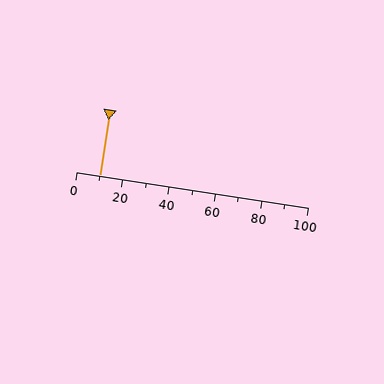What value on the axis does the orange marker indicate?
The marker indicates approximately 10.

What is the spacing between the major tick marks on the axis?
The major ticks are spaced 20 apart.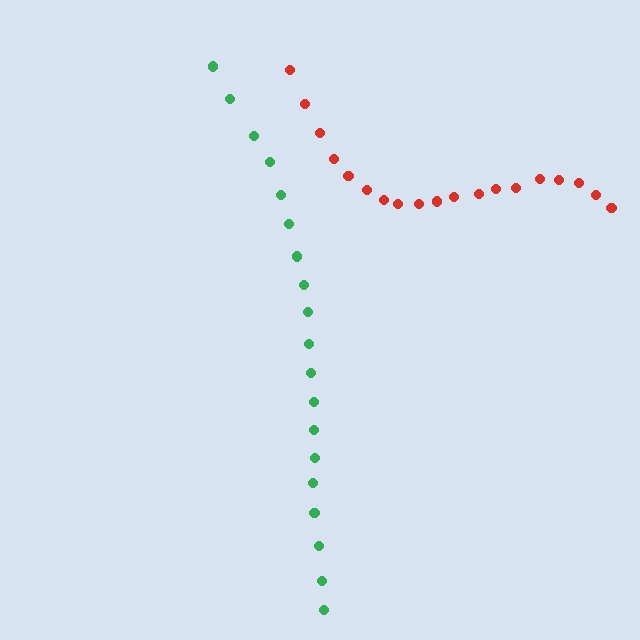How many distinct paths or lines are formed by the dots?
There are 2 distinct paths.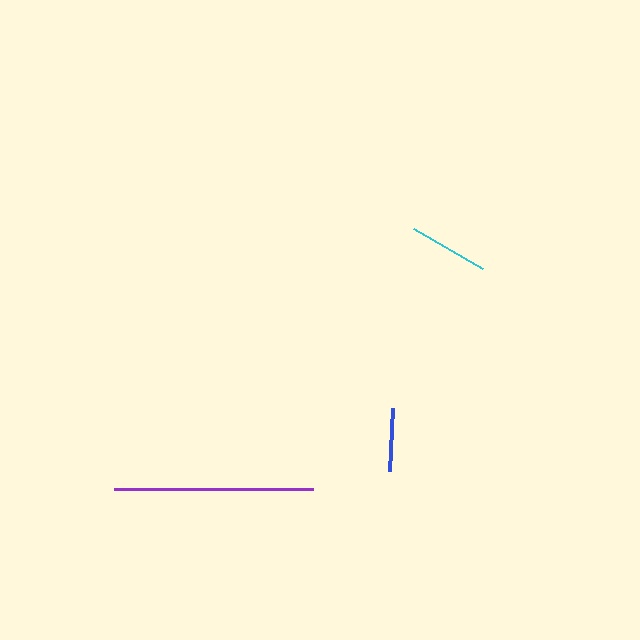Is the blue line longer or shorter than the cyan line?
The cyan line is longer than the blue line.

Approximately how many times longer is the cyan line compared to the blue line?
The cyan line is approximately 1.3 times the length of the blue line.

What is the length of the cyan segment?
The cyan segment is approximately 80 pixels long.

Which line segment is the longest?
The purple line is the longest at approximately 199 pixels.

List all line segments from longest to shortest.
From longest to shortest: purple, cyan, blue.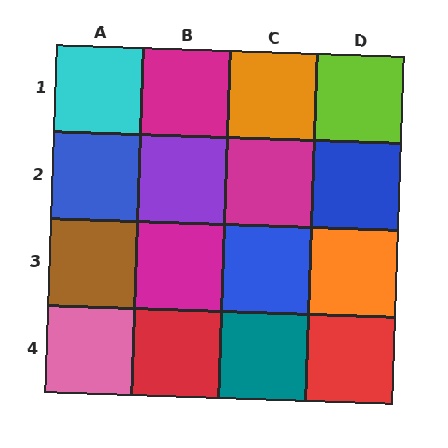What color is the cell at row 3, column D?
Orange.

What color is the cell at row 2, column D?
Blue.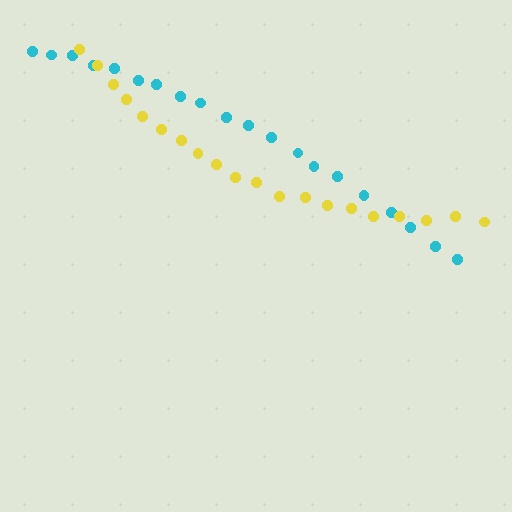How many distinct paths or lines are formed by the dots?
There are 2 distinct paths.